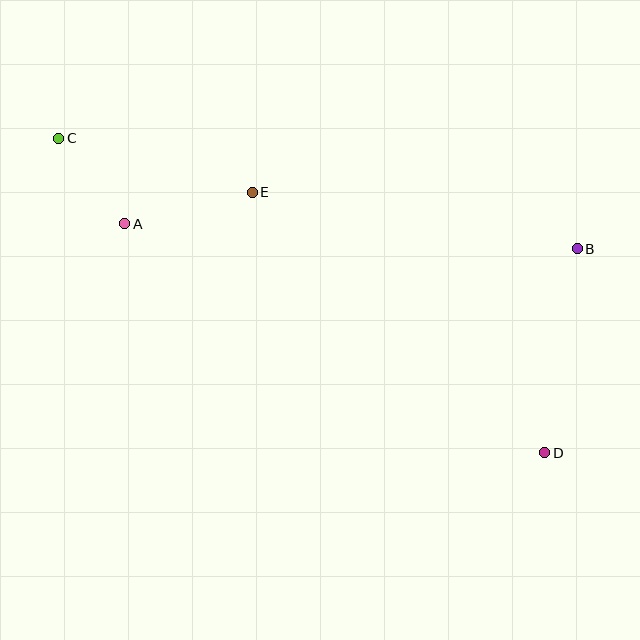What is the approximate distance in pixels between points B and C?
The distance between B and C is approximately 530 pixels.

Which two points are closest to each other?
Points A and C are closest to each other.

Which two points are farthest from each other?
Points C and D are farthest from each other.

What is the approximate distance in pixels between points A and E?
The distance between A and E is approximately 132 pixels.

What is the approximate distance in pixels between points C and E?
The distance between C and E is approximately 201 pixels.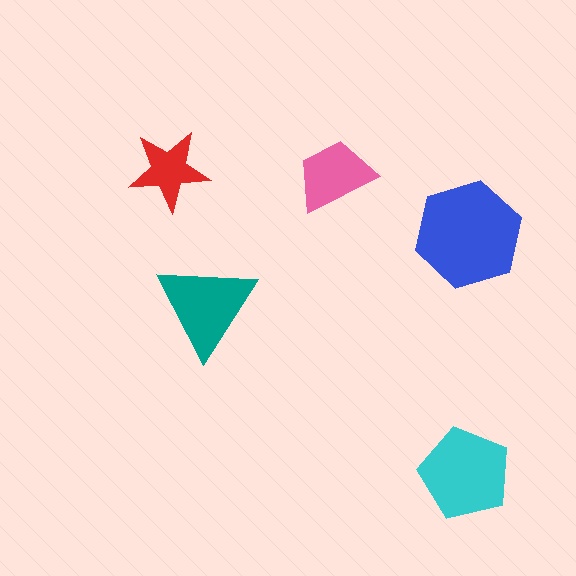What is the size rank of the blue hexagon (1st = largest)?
1st.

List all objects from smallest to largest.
The red star, the pink trapezoid, the teal triangle, the cyan pentagon, the blue hexagon.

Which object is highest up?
The red star is topmost.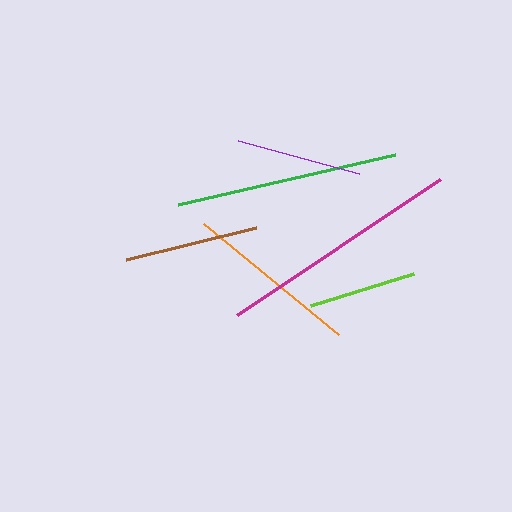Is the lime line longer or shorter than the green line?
The green line is longer than the lime line.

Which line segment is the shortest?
The lime line is the shortest at approximately 108 pixels.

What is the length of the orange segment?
The orange segment is approximately 174 pixels long.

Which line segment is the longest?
The magenta line is the longest at approximately 245 pixels.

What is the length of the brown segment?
The brown segment is approximately 134 pixels long.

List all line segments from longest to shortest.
From longest to shortest: magenta, green, orange, brown, purple, lime.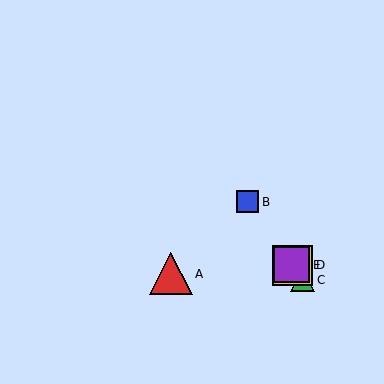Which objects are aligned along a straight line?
Objects B, C, D, E are aligned along a straight line.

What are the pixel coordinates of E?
Object E is at (292, 265).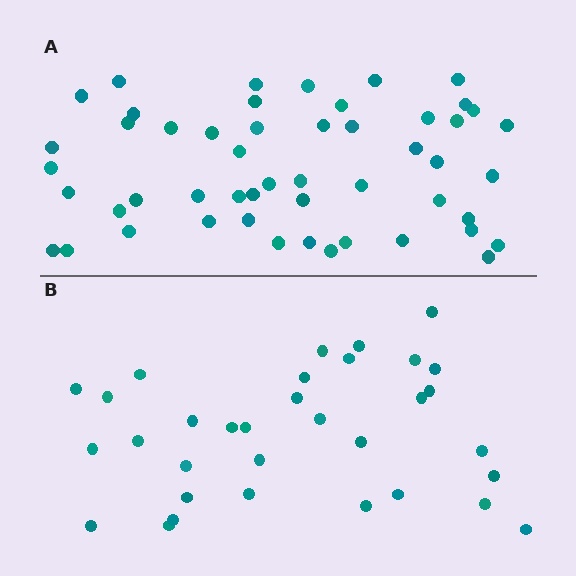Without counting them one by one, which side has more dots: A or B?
Region A (the top region) has more dots.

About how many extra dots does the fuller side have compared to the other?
Region A has approximately 20 more dots than region B.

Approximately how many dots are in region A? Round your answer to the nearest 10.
About 50 dots. (The exact count is 51, which rounds to 50.)